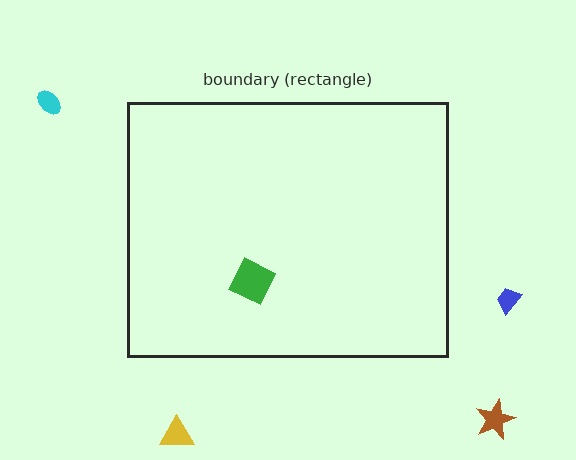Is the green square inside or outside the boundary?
Inside.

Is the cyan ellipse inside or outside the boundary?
Outside.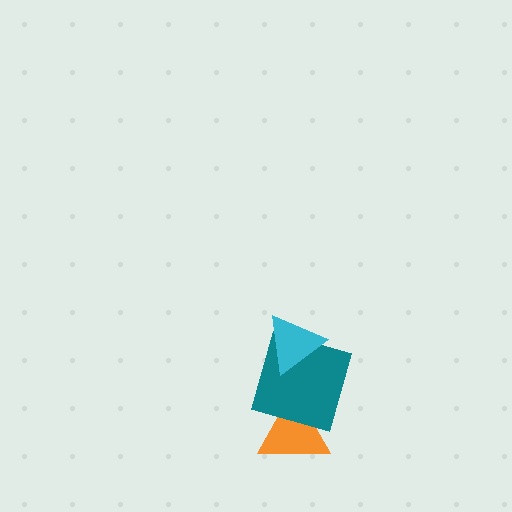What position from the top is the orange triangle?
The orange triangle is 3rd from the top.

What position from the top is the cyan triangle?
The cyan triangle is 1st from the top.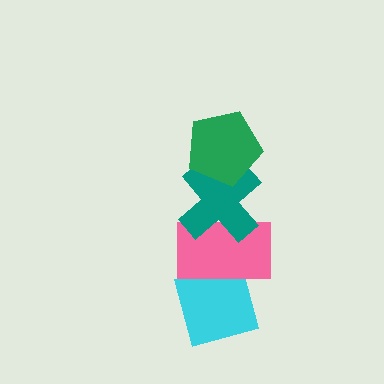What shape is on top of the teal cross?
The green pentagon is on top of the teal cross.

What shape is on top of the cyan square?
The pink rectangle is on top of the cyan square.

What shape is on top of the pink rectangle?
The teal cross is on top of the pink rectangle.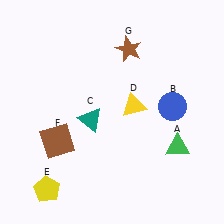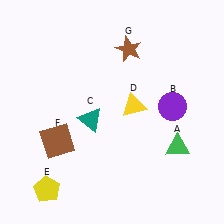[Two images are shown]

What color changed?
The circle (B) changed from blue in Image 1 to purple in Image 2.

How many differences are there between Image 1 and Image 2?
There is 1 difference between the two images.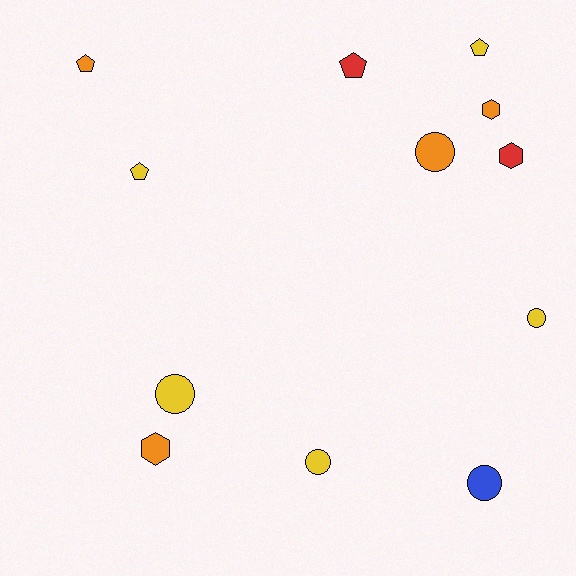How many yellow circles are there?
There are 3 yellow circles.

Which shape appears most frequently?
Circle, with 5 objects.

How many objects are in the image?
There are 12 objects.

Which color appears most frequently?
Yellow, with 5 objects.